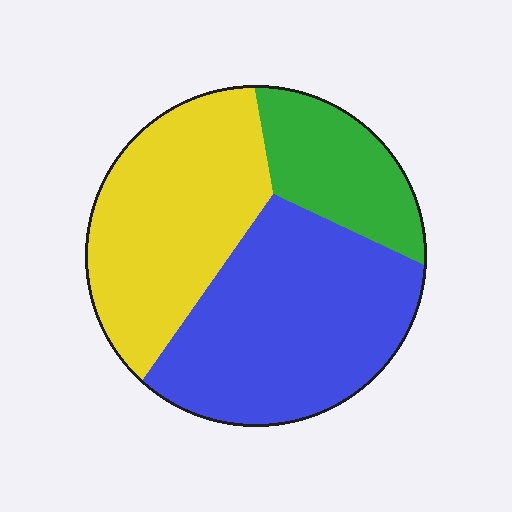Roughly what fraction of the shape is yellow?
Yellow takes up about three eighths (3/8) of the shape.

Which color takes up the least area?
Green, at roughly 20%.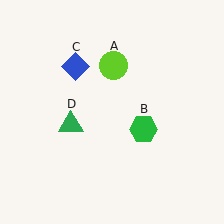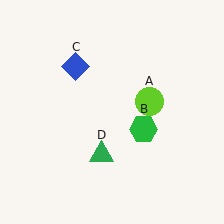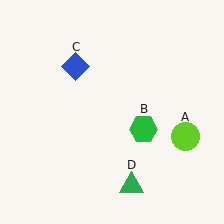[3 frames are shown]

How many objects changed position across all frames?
2 objects changed position: lime circle (object A), green triangle (object D).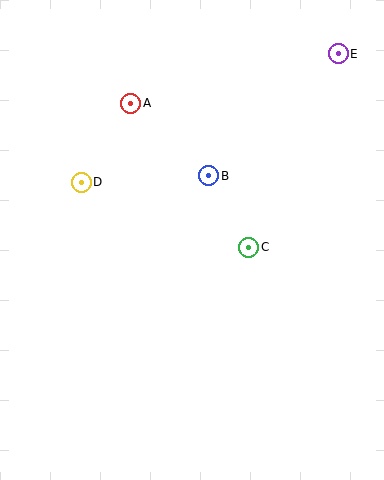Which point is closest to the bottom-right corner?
Point C is closest to the bottom-right corner.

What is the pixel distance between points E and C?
The distance between E and C is 213 pixels.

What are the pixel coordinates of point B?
Point B is at (209, 176).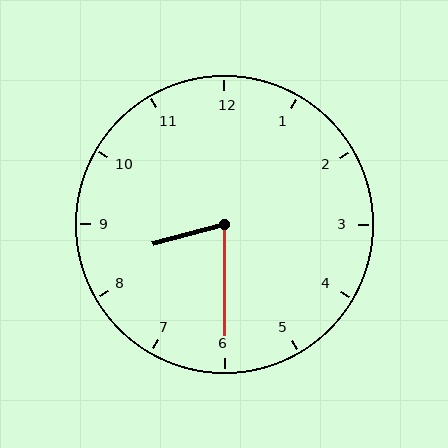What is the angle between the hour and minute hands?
Approximately 75 degrees.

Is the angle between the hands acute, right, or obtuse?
It is acute.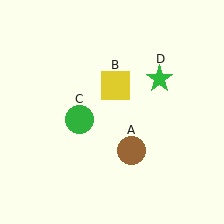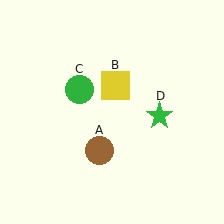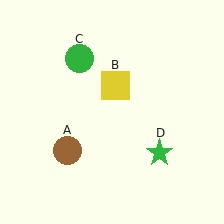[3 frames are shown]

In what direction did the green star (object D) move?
The green star (object D) moved down.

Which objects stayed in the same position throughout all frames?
Yellow square (object B) remained stationary.